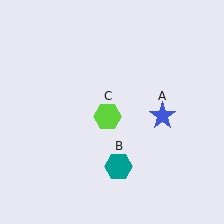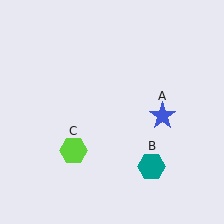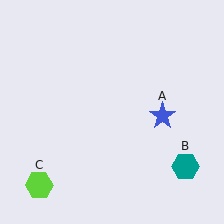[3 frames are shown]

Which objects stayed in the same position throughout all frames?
Blue star (object A) remained stationary.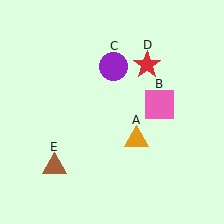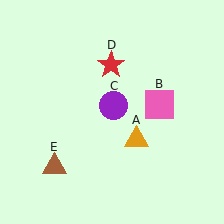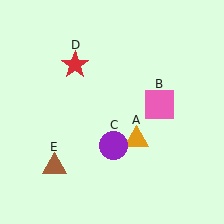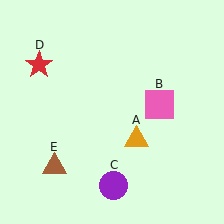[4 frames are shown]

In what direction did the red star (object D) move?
The red star (object D) moved left.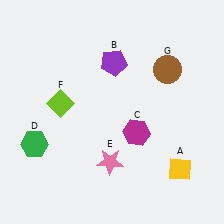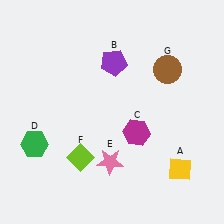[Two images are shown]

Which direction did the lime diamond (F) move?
The lime diamond (F) moved down.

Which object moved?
The lime diamond (F) moved down.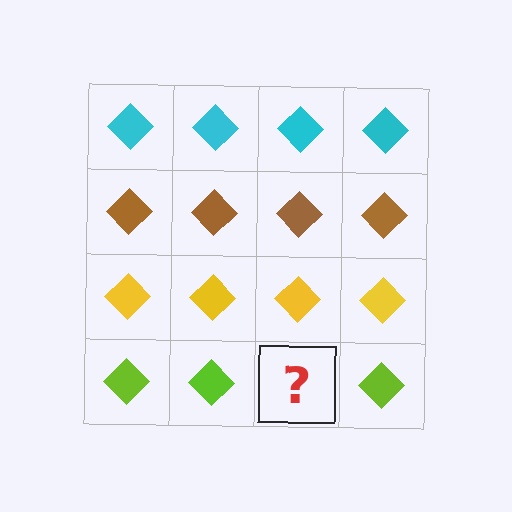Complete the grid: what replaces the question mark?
The question mark should be replaced with a lime diamond.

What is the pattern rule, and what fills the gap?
The rule is that each row has a consistent color. The gap should be filled with a lime diamond.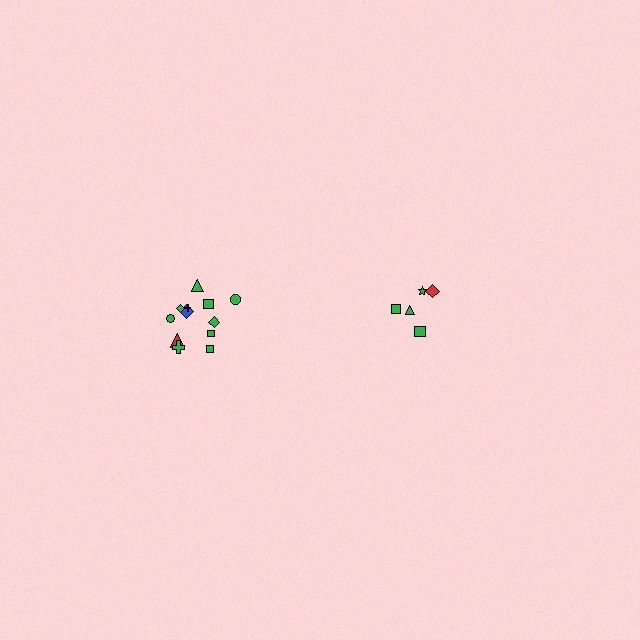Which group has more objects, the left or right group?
The left group.